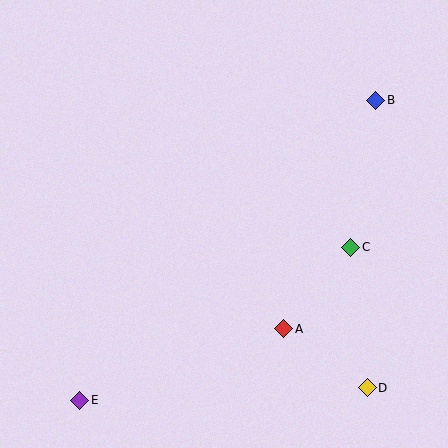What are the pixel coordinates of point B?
Point B is at (376, 100).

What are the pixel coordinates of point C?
Point C is at (351, 247).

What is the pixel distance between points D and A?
The distance between D and A is 102 pixels.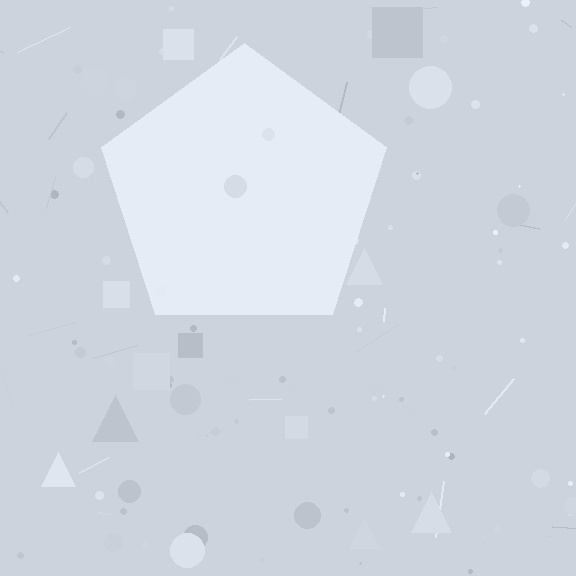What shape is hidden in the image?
A pentagon is hidden in the image.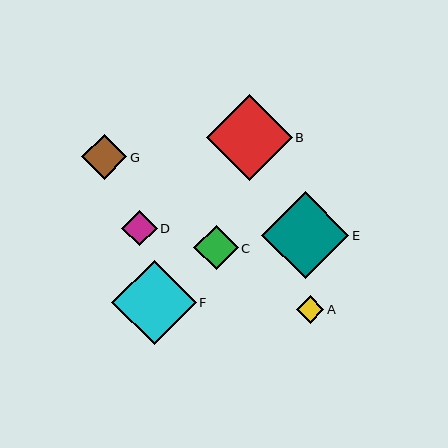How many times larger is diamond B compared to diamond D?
Diamond B is approximately 2.4 times the size of diamond D.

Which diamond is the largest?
Diamond E is the largest with a size of approximately 87 pixels.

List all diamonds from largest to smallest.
From largest to smallest: E, B, F, G, C, D, A.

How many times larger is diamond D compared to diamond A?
Diamond D is approximately 1.3 times the size of diamond A.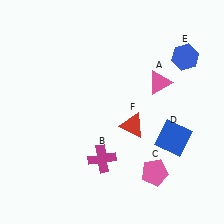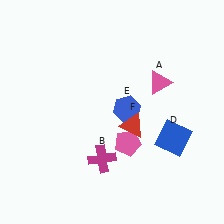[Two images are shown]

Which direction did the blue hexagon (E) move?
The blue hexagon (E) moved left.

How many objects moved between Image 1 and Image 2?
2 objects moved between the two images.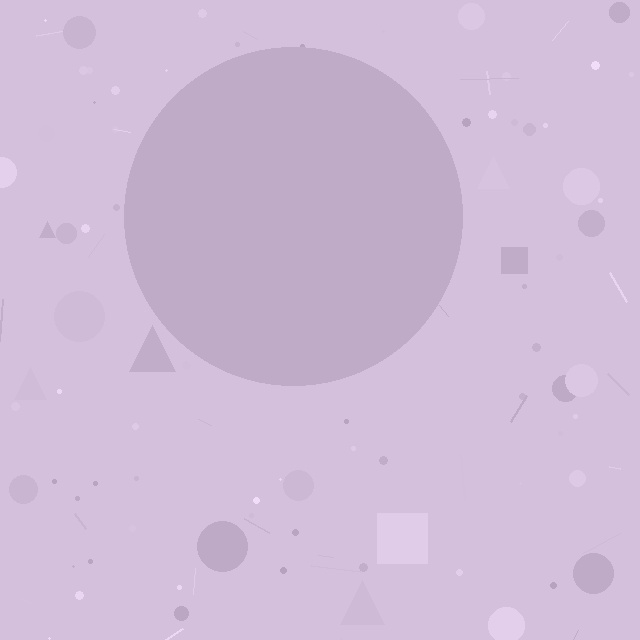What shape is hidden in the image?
A circle is hidden in the image.